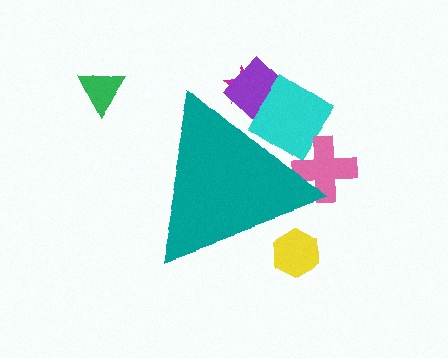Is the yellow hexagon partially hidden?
Yes, the yellow hexagon is partially hidden behind the teal triangle.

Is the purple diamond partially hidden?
Yes, the purple diamond is partially hidden behind the teal triangle.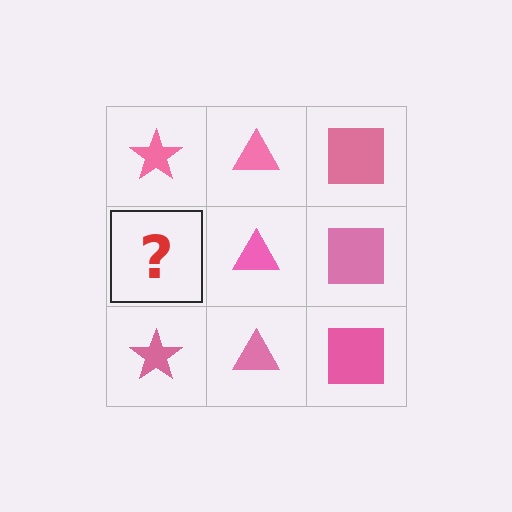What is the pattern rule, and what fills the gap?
The rule is that each column has a consistent shape. The gap should be filled with a pink star.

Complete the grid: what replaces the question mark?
The question mark should be replaced with a pink star.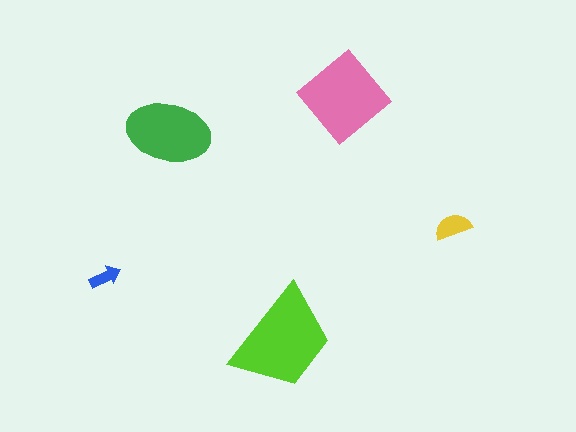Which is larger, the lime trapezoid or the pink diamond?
The lime trapezoid.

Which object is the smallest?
The blue arrow.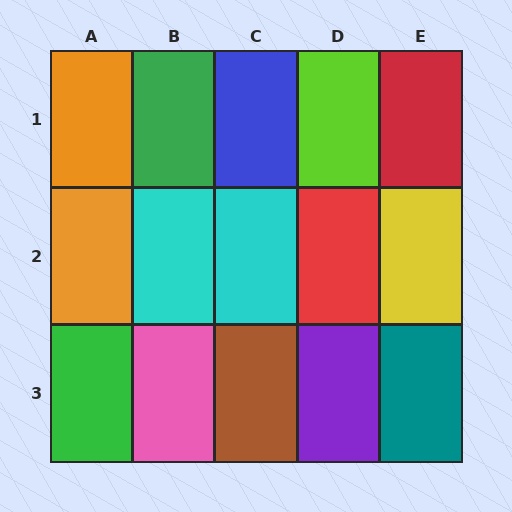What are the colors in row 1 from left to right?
Orange, green, blue, lime, red.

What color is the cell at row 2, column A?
Orange.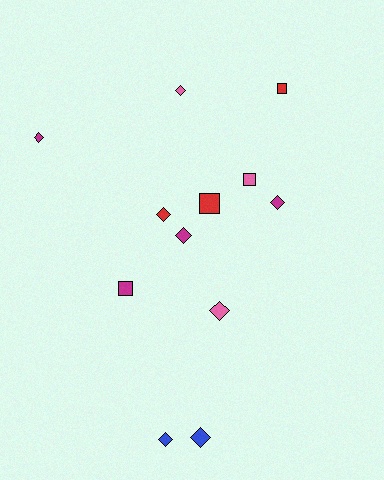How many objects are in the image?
There are 12 objects.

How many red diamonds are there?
There is 1 red diamond.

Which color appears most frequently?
Magenta, with 4 objects.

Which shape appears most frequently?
Diamond, with 8 objects.